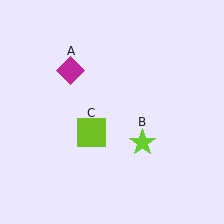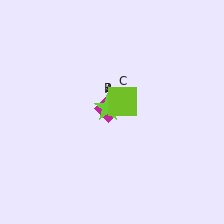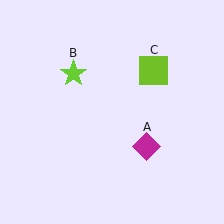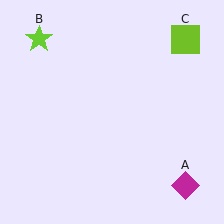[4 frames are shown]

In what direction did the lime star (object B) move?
The lime star (object B) moved up and to the left.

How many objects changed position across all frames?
3 objects changed position: magenta diamond (object A), lime star (object B), lime square (object C).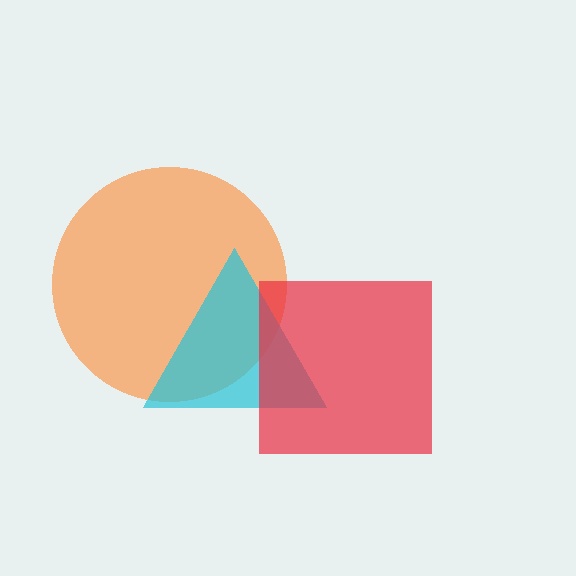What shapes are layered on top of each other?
The layered shapes are: an orange circle, a cyan triangle, a red square.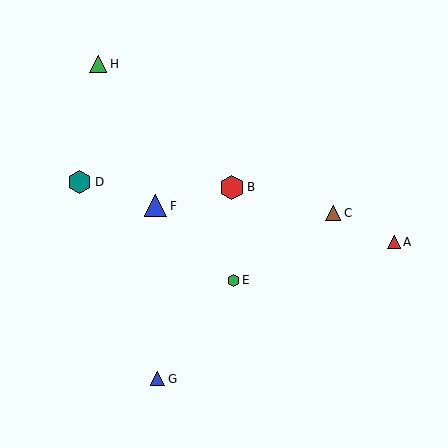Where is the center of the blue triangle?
The center of the blue triangle is at (158, 379).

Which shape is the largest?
The red hexagon (labeled B) is the largest.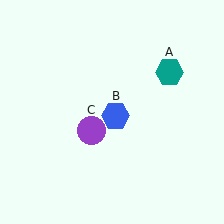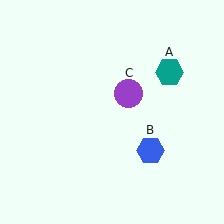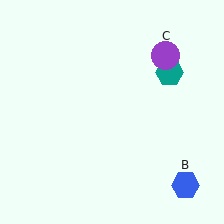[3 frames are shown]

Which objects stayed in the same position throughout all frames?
Teal hexagon (object A) remained stationary.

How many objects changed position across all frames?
2 objects changed position: blue hexagon (object B), purple circle (object C).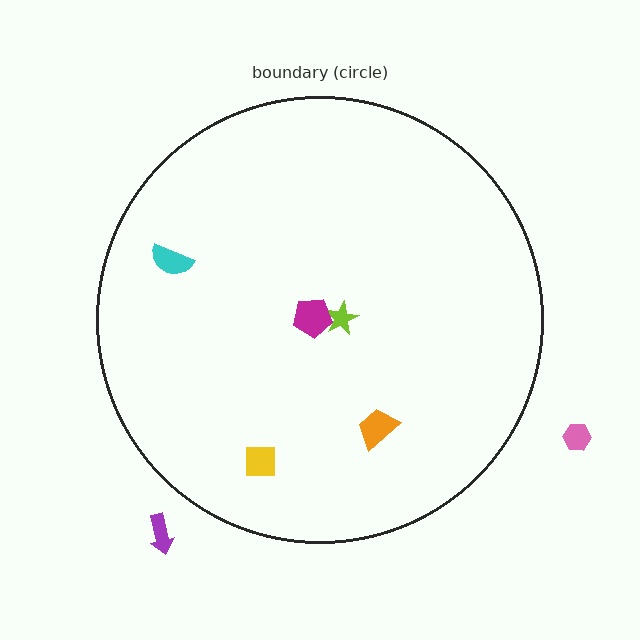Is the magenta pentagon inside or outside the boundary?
Inside.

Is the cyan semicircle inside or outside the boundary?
Inside.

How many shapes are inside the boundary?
5 inside, 2 outside.